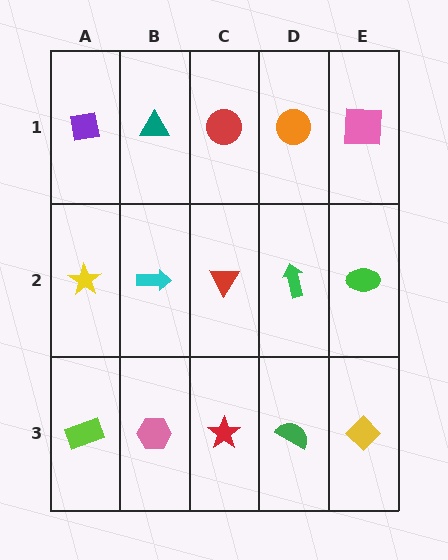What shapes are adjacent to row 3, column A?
A yellow star (row 2, column A), a pink hexagon (row 3, column B).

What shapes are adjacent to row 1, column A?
A yellow star (row 2, column A), a teal triangle (row 1, column B).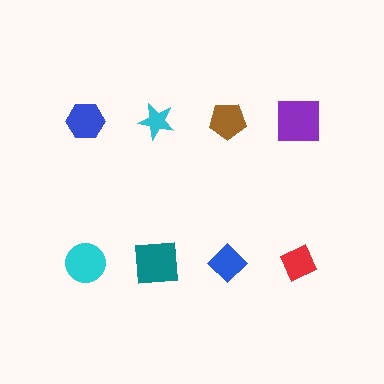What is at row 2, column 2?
A teal square.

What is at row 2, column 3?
A blue diamond.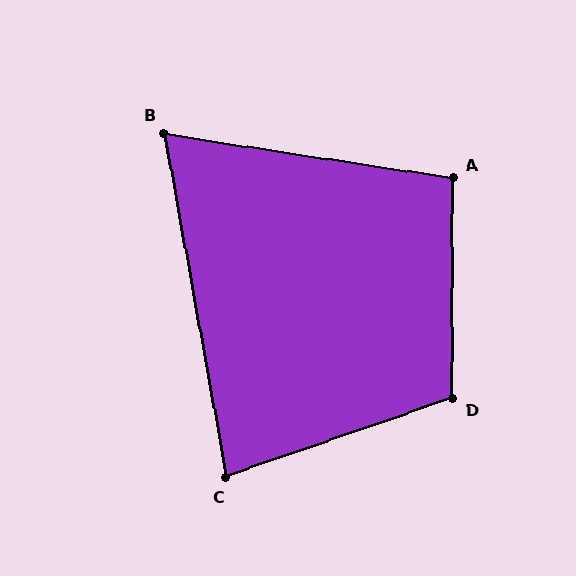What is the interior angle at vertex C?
Approximately 81 degrees (acute).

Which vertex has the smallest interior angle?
B, at approximately 71 degrees.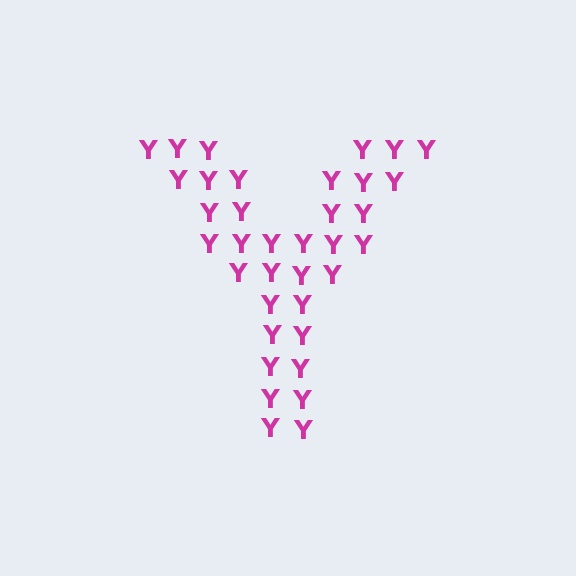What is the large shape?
The large shape is the letter Y.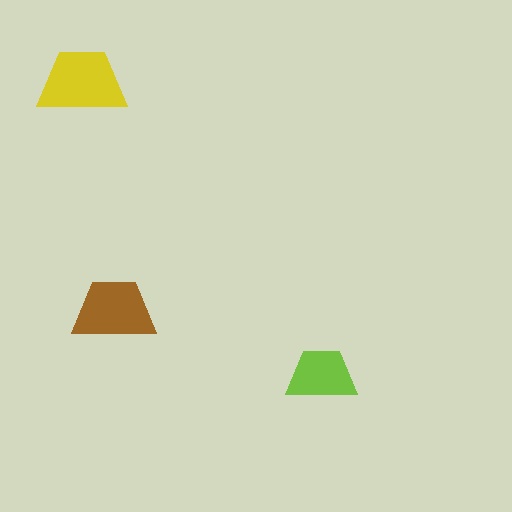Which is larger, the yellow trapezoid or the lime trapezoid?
The yellow one.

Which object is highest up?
The yellow trapezoid is topmost.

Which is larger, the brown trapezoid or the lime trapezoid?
The brown one.